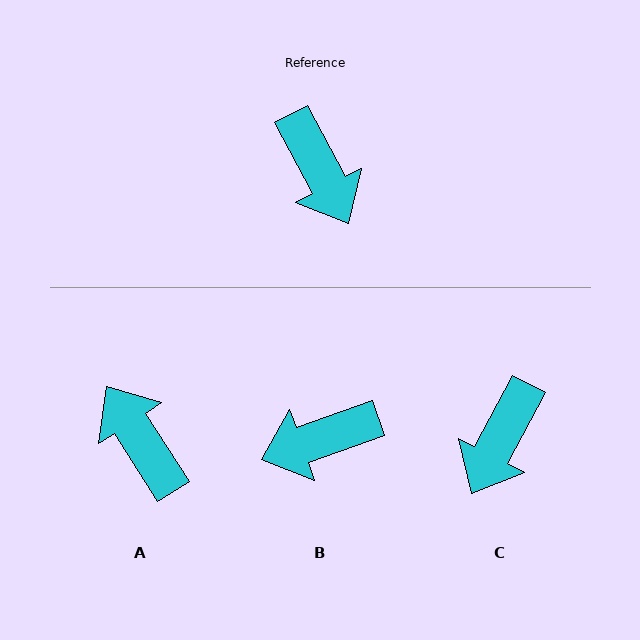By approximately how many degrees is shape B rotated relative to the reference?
Approximately 98 degrees clockwise.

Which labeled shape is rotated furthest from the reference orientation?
A, about 175 degrees away.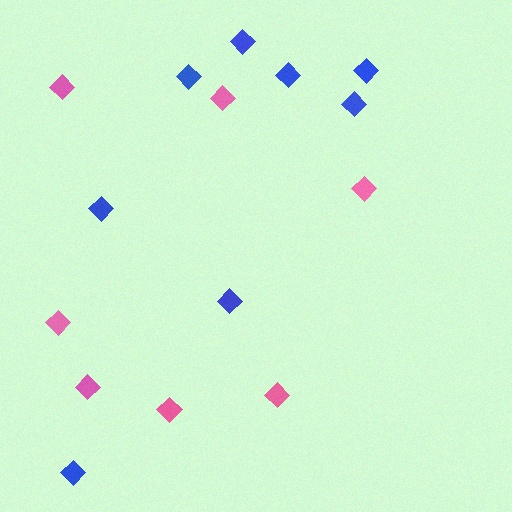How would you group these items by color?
There are 2 groups: one group of blue diamonds (8) and one group of pink diamonds (7).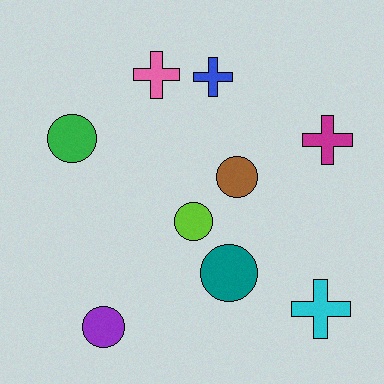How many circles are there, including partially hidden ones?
There are 5 circles.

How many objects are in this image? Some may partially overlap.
There are 9 objects.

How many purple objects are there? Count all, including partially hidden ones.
There is 1 purple object.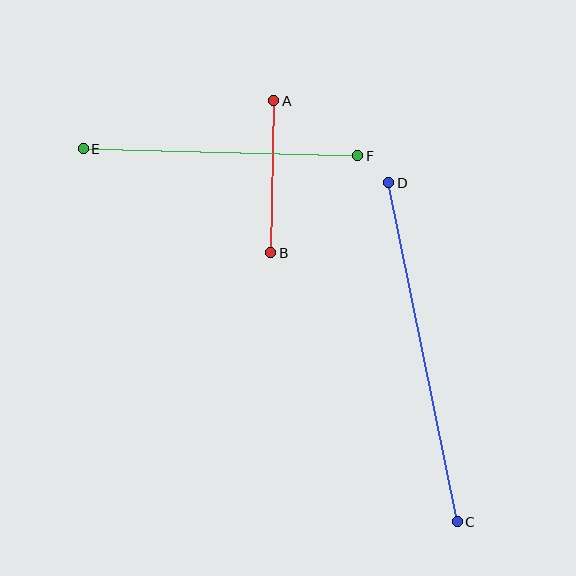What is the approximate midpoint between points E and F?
The midpoint is at approximately (220, 152) pixels.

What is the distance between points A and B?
The distance is approximately 152 pixels.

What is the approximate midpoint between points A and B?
The midpoint is at approximately (272, 177) pixels.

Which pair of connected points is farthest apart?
Points C and D are farthest apart.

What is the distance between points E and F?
The distance is approximately 275 pixels.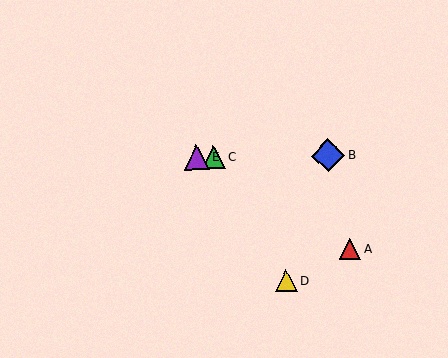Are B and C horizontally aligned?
Yes, both are at y≈155.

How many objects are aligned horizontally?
3 objects (B, C, E) are aligned horizontally.